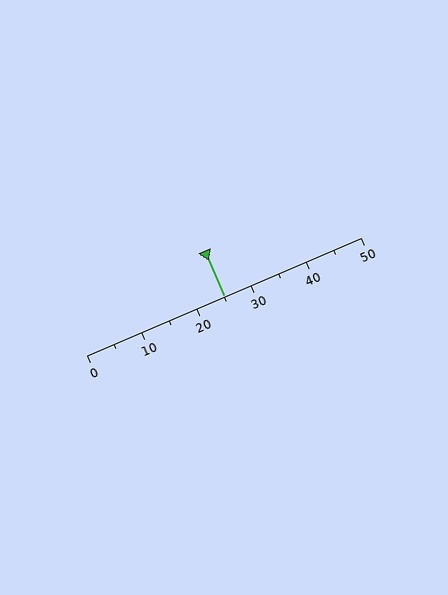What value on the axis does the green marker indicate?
The marker indicates approximately 25.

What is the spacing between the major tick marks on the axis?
The major ticks are spaced 10 apart.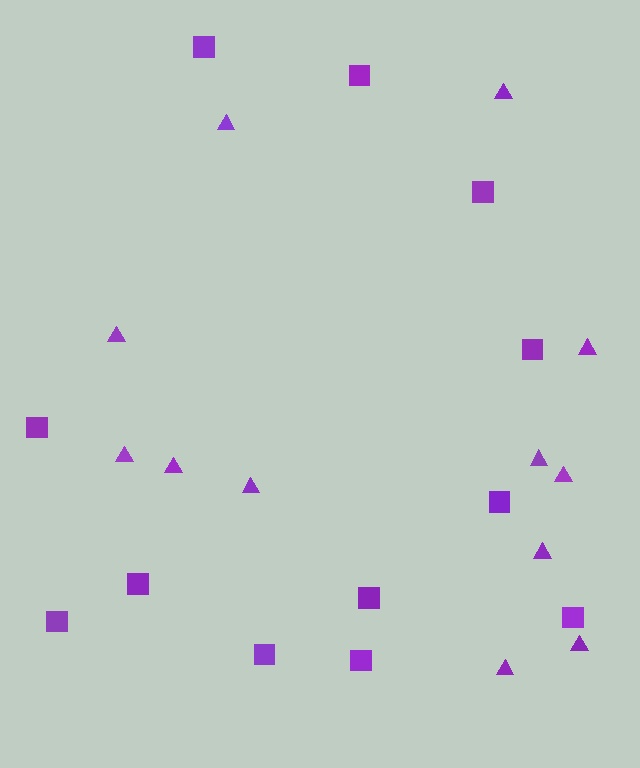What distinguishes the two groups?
There are 2 groups: one group of triangles (12) and one group of squares (12).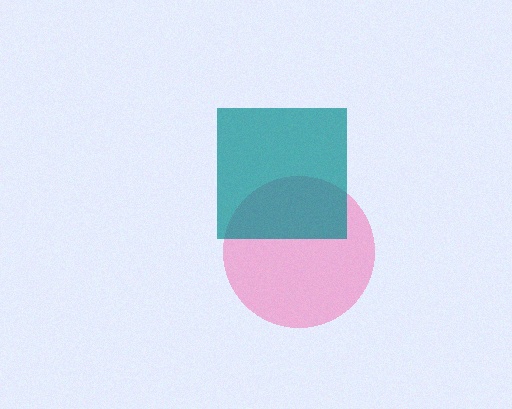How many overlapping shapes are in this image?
There are 2 overlapping shapes in the image.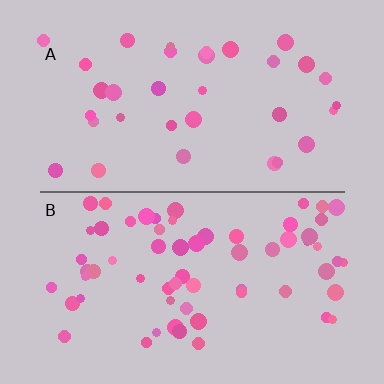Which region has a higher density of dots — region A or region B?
B (the bottom).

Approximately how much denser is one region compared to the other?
Approximately 1.9× — region B over region A.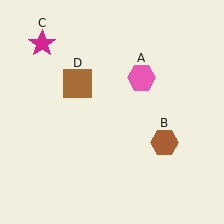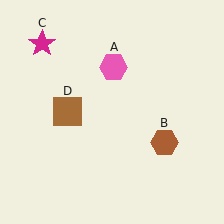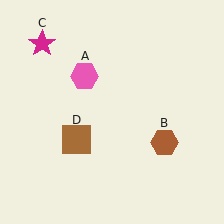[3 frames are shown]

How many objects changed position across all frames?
2 objects changed position: pink hexagon (object A), brown square (object D).